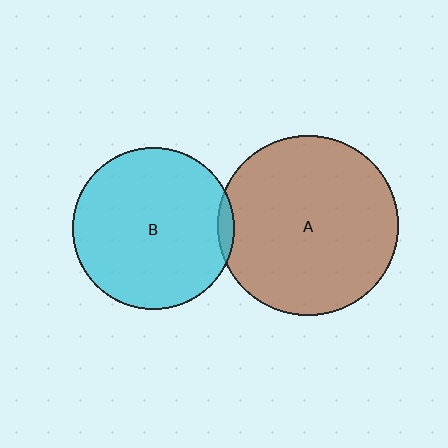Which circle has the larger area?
Circle A (brown).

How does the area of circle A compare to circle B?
Approximately 1.2 times.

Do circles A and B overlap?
Yes.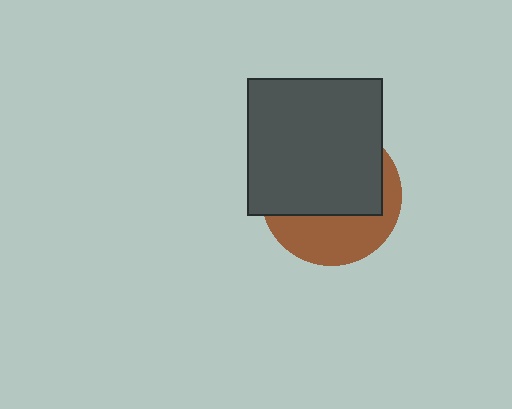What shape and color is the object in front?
The object in front is a dark gray rectangle.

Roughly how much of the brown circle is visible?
A small part of it is visible (roughly 38%).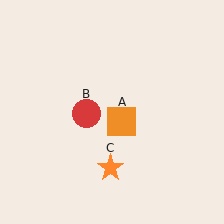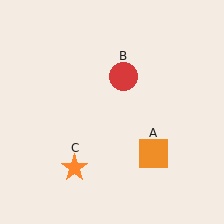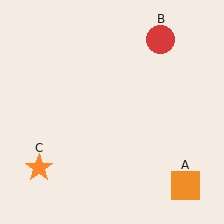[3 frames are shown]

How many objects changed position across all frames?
3 objects changed position: orange square (object A), red circle (object B), orange star (object C).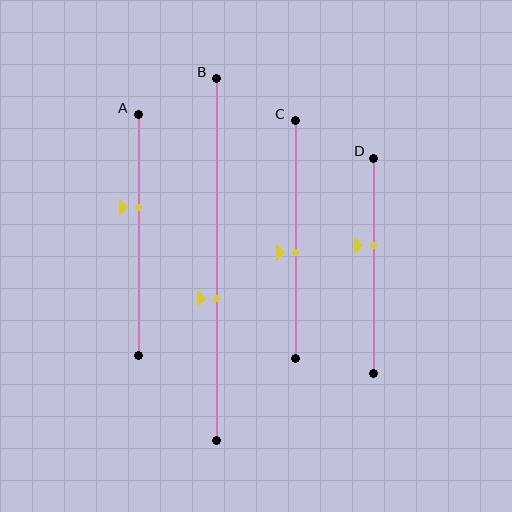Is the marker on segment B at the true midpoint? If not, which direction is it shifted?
No, the marker on segment B is shifted downward by about 11% of the segment length.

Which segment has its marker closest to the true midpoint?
Segment C has its marker closest to the true midpoint.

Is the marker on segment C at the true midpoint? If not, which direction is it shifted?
No, the marker on segment C is shifted downward by about 5% of the segment length.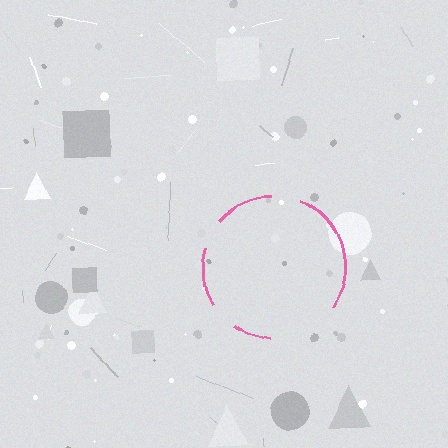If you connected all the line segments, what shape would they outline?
They would outline a circle.